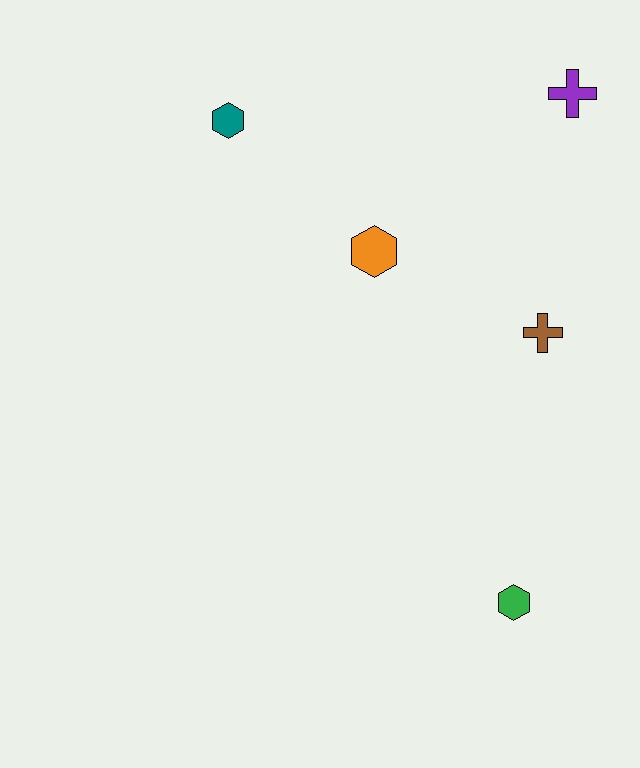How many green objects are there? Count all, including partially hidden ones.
There is 1 green object.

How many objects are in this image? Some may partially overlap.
There are 5 objects.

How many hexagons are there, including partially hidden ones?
There are 3 hexagons.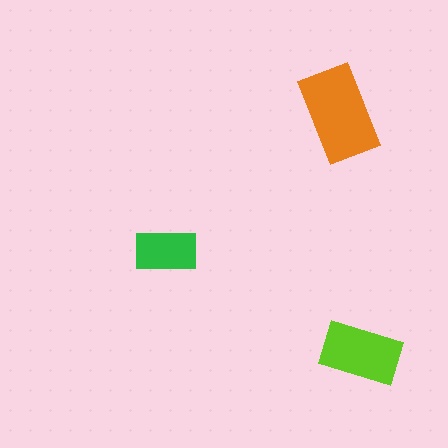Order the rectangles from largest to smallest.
the orange one, the lime one, the green one.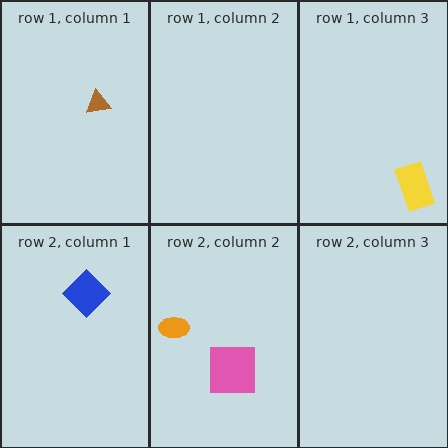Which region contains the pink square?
The row 2, column 2 region.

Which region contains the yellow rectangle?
The row 1, column 3 region.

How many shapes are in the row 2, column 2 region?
2.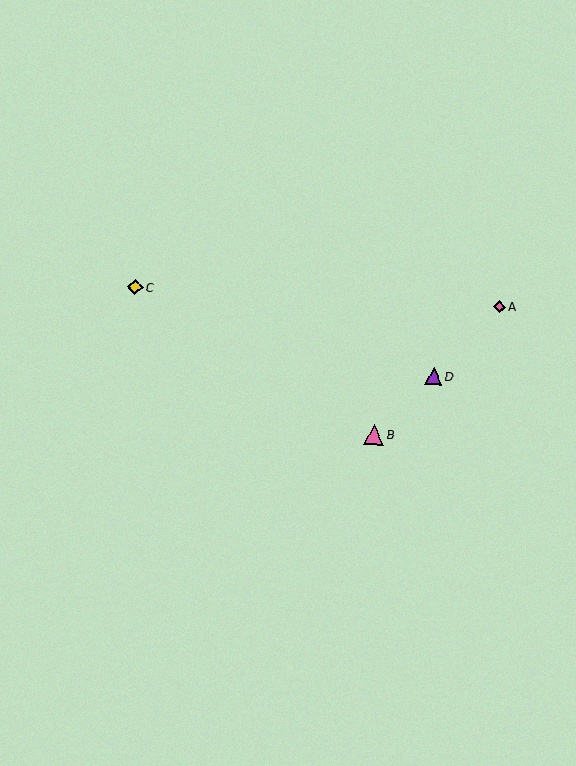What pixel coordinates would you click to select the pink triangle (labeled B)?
Click at (374, 435) to select the pink triangle B.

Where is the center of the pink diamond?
The center of the pink diamond is at (499, 307).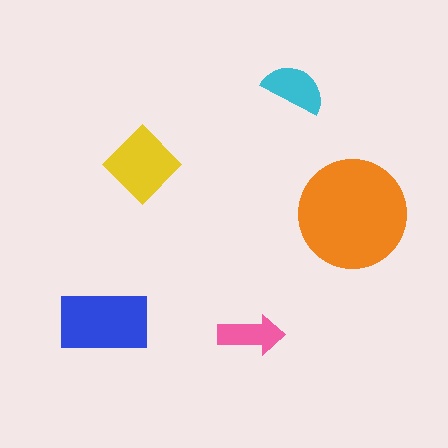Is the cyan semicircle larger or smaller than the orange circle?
Smaller.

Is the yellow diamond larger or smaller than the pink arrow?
Larger.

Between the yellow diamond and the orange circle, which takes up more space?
The orange circle.